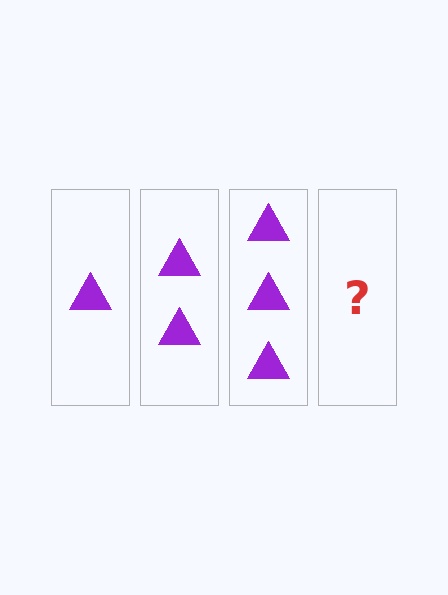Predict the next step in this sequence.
The next step is 4 triangles.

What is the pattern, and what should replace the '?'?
The pattern is that each step adds one more triangle. The '?' should be 4 triangles.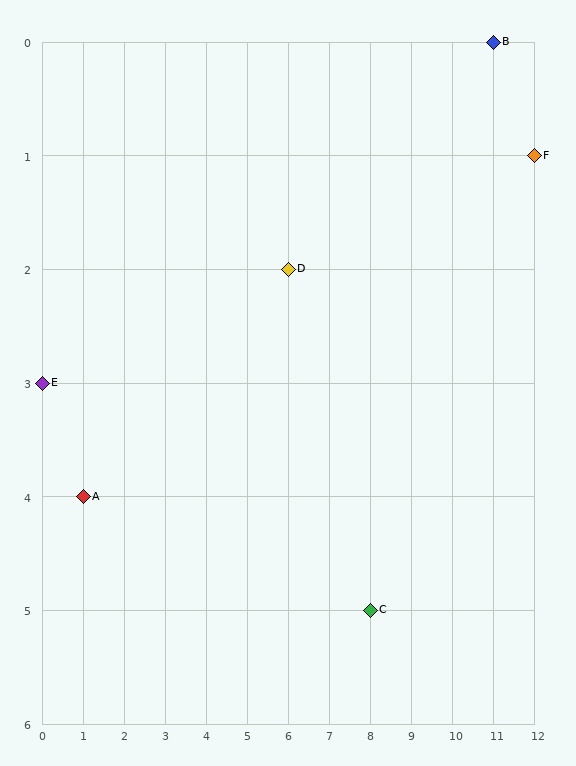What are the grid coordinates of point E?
Point E is at grid coordinates (0, 3).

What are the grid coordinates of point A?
Point A is at grid coordinates (1, 4).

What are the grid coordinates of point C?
Point C is at grid coordinates (8, 5).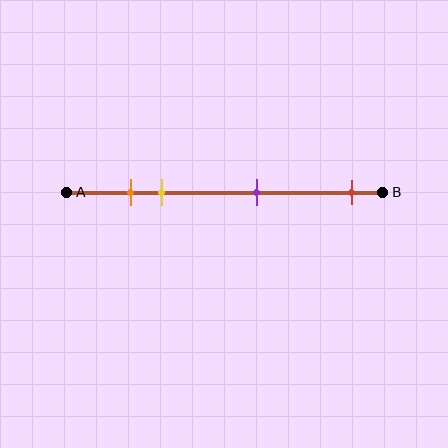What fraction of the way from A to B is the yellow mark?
The yellow mark is approximately 30% (0.3) of the way from A to B.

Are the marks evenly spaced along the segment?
No, the marks are not evenly spaced.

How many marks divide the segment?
There are 4 marks dividing the segment.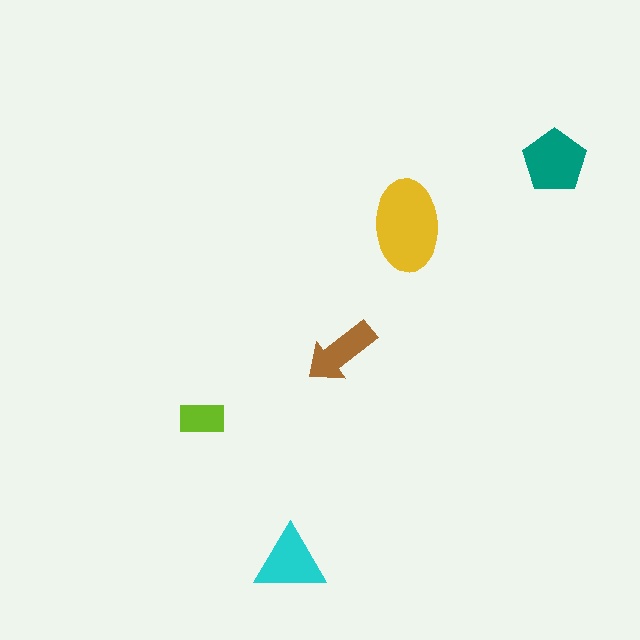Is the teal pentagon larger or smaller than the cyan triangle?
Larger.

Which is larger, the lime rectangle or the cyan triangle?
The cyan triangle.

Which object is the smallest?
The lime rectangle.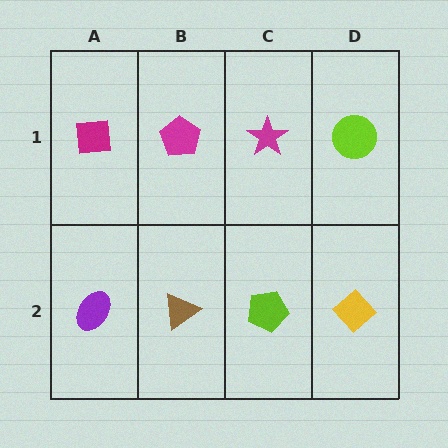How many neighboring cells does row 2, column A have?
2.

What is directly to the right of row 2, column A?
A brown triangle.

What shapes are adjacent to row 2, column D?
A lime circle (row 1, column D), a lime pentagon (row 2, column C).